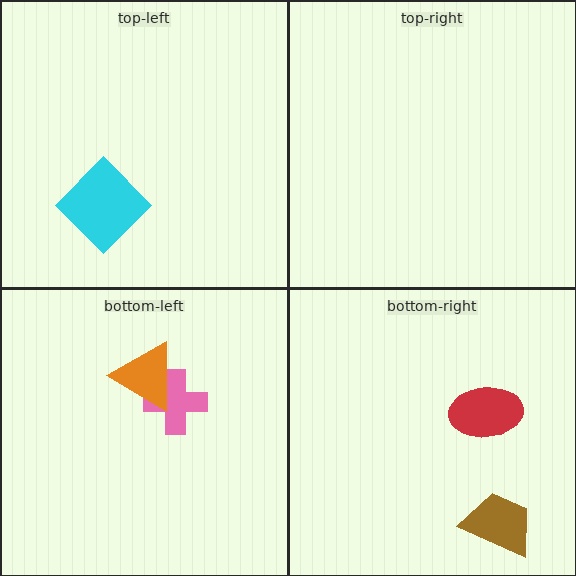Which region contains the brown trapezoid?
The bottom-right region.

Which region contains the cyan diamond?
The top-left region.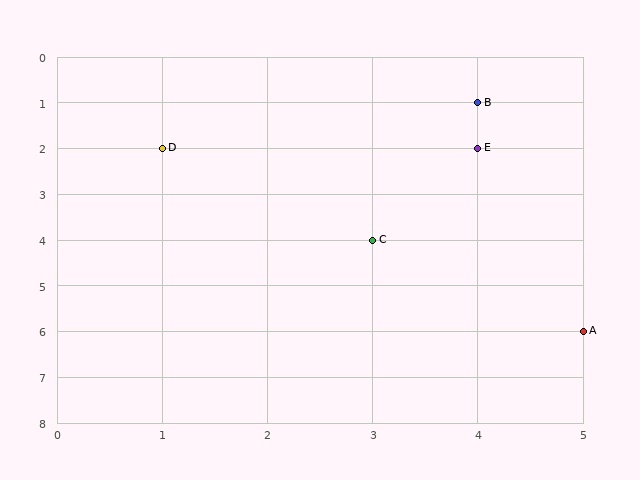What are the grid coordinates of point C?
Point C is at grid coordinates (3, 4).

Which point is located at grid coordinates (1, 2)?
Point D is at (1, 2).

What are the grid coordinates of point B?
Point B is at grid coordinates (4, 1).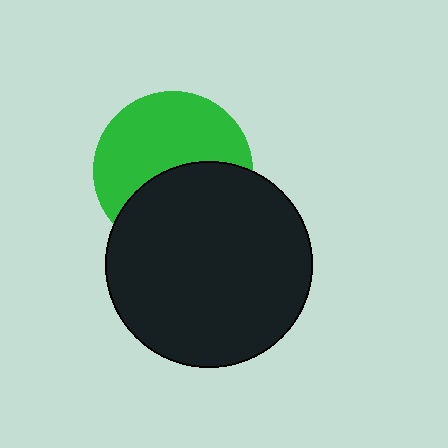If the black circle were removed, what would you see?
You would see the complete green circle.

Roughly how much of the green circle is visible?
About half of it is visible (roughly 56%).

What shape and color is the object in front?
The object in front is a black circle.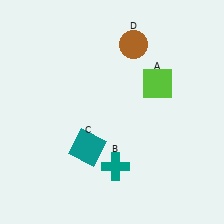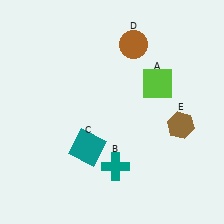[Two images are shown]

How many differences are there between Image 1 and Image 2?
There is 1 difference between the two images.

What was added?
A brown hexagon (E) was added in Image 2.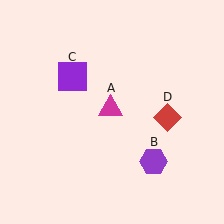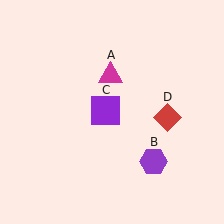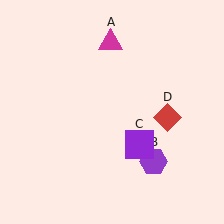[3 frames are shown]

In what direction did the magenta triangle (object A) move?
The magenta triangle (object A) moved up.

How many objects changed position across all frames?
2 objects changed position: magenta triangle (object A), purple square (object C).